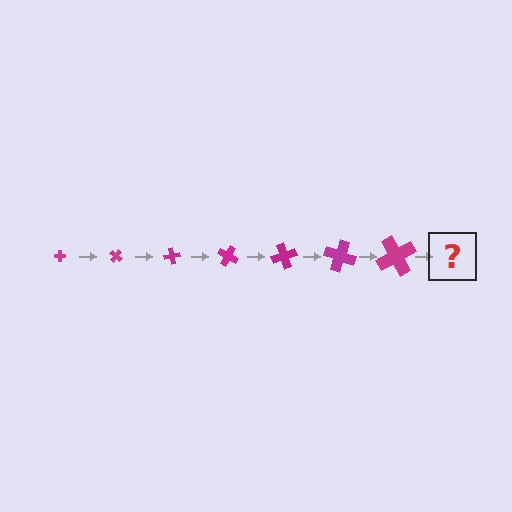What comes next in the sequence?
The next element should be a cross, larger than the previous one and rotated 280 degrees from the start.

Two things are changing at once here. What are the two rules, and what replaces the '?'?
The two rules are that the cross grows larger each step and it rotates 40 degrees each step. The '?' should be a cross, larger than the previous one and rotated 280 degrees from the start.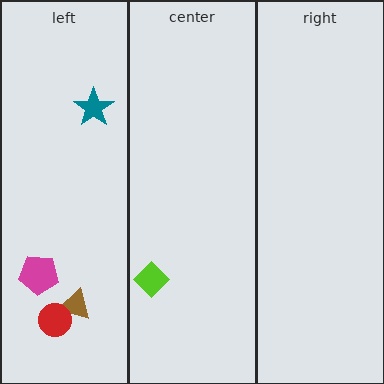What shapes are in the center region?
The lime diamond.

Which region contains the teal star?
The left region.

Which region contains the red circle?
The left region.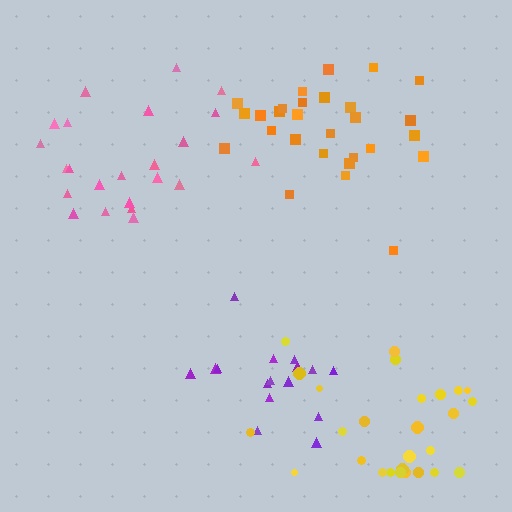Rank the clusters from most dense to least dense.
purple, orange, yellow, pink.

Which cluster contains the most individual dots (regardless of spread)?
Orange (28).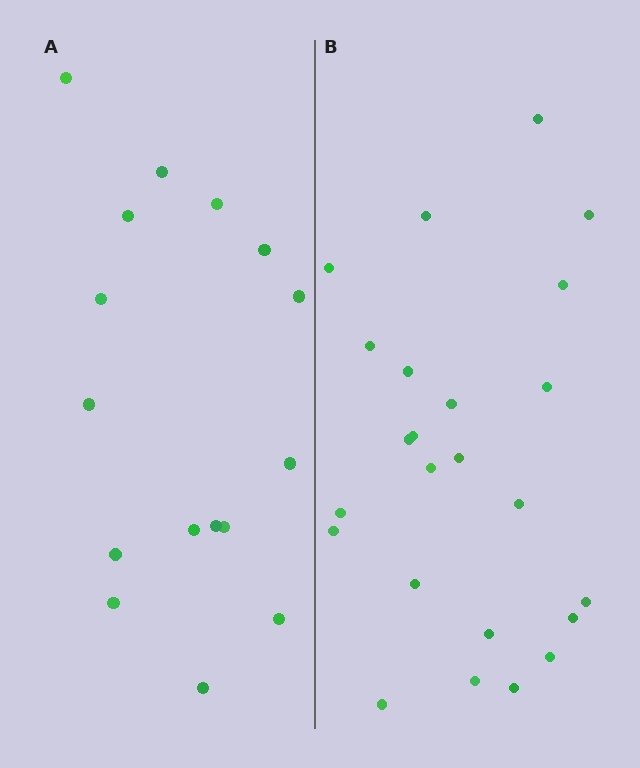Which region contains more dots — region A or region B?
Region B (the right region) has more dots.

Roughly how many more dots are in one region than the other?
Region B has roughly 8 or so more dots than region A.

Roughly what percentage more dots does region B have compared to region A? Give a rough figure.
About 50% more.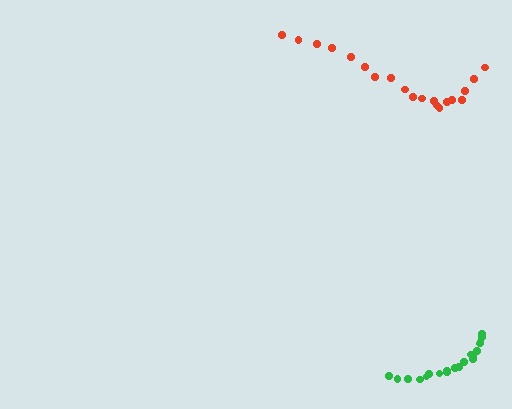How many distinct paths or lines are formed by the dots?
There are 2 distinct paths.